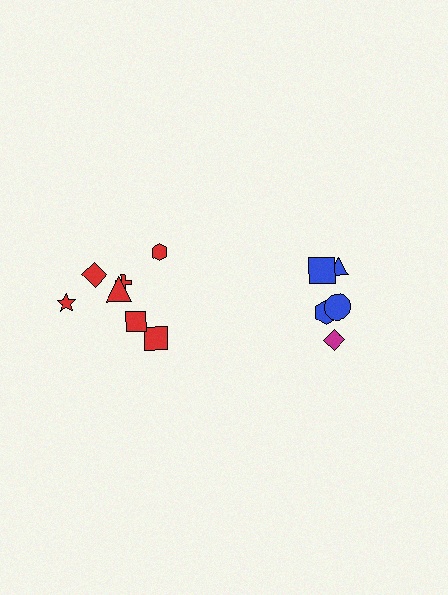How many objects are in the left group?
There are 7 objects.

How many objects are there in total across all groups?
There are 12 objects.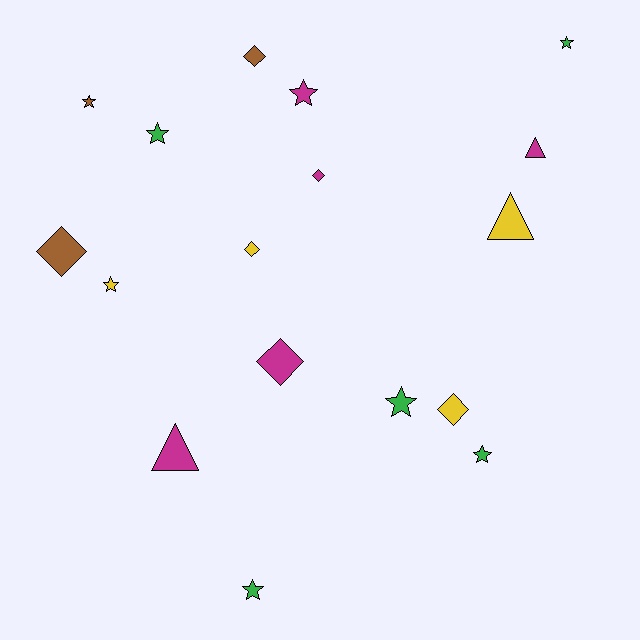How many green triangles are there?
There are no green triangles.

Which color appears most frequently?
Green, with 5 objects.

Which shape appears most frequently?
Star, with 8 objects.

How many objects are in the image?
There are 17 objects.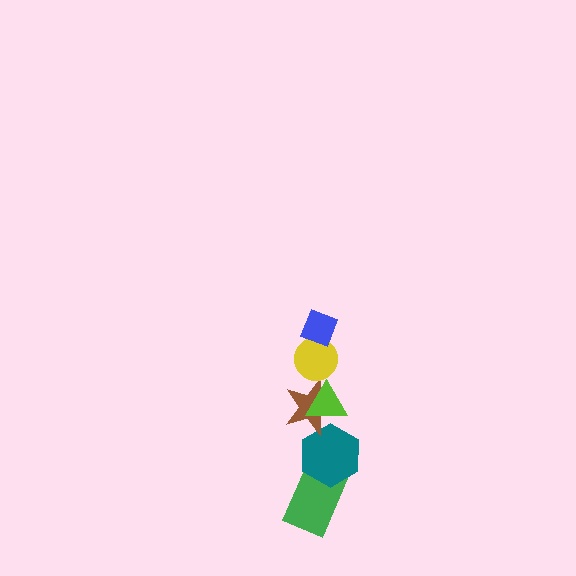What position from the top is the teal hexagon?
The teal hexagon is 5th from the top.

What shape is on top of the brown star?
The lime triangle is on top of the brown star.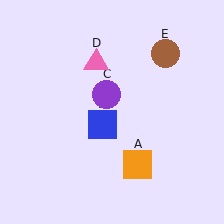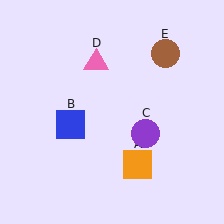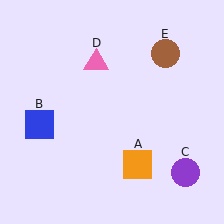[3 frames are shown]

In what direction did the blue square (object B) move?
The blue square (object B) moved left.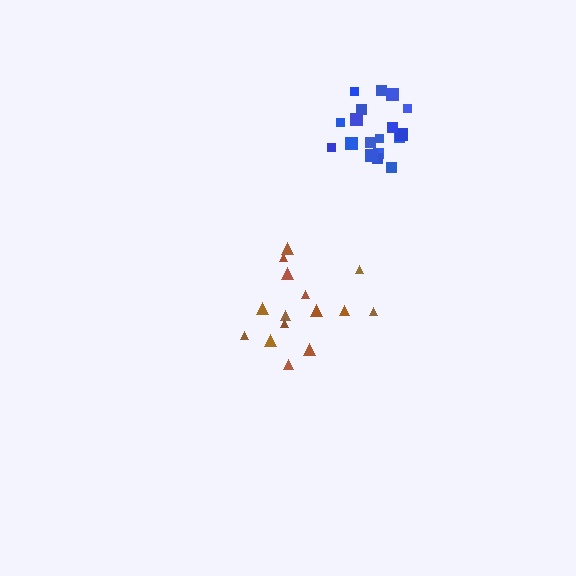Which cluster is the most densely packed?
Blue.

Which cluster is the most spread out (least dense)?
Brown.